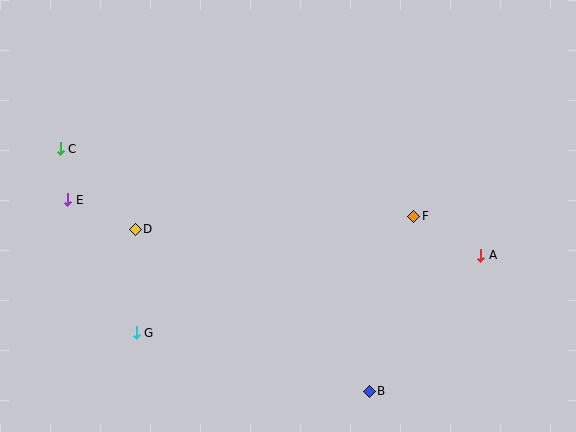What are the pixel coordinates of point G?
Point G is at (136, 333).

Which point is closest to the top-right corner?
Point F is closest to the top-right corner.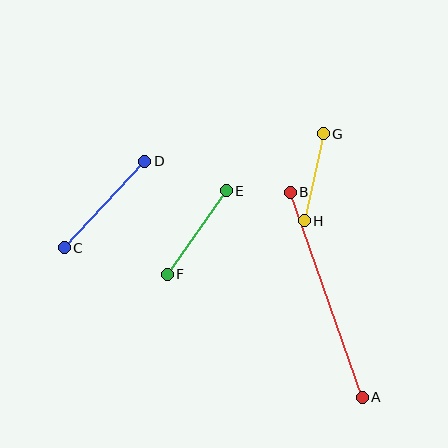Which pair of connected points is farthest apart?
Points A and B are farthest apart.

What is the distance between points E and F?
The distance is approximately 102 pixels.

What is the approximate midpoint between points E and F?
The midpoint is at approximately (197, 232) pixels.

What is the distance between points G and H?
The distance is approximately 89 pixels.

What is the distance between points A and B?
The distance is approximately 217 pixels.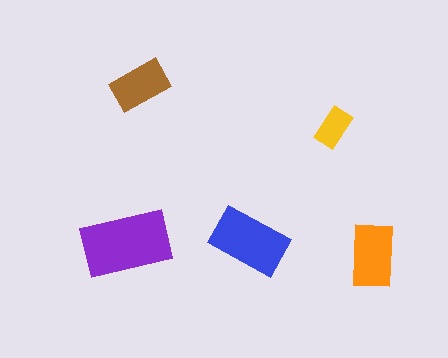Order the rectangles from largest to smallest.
the purple one, the blue one, the orange one, the brown one, the yellow one.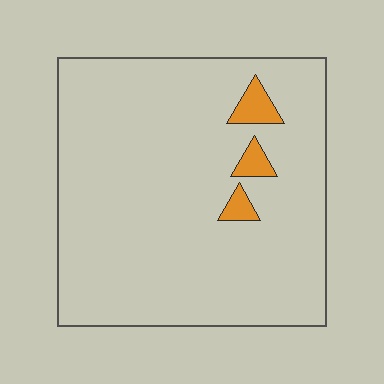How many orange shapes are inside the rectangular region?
3.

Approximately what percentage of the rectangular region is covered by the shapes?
Approximately 5%.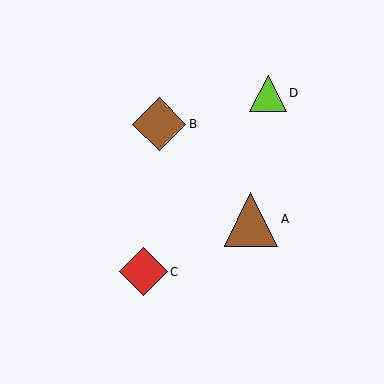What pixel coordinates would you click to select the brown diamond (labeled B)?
Click at (159, 124) to select the brown diamond B.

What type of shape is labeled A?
Shape A is a brown triangle.